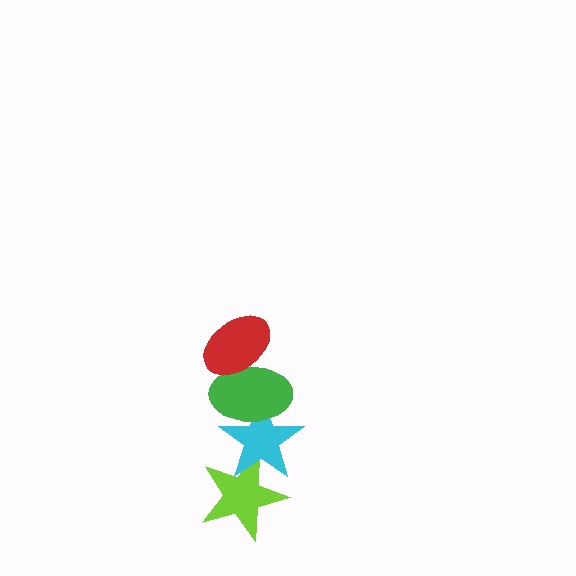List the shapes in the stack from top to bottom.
From top to bottom: the red ellipse, the green ellipse, the cyan star, the lime star.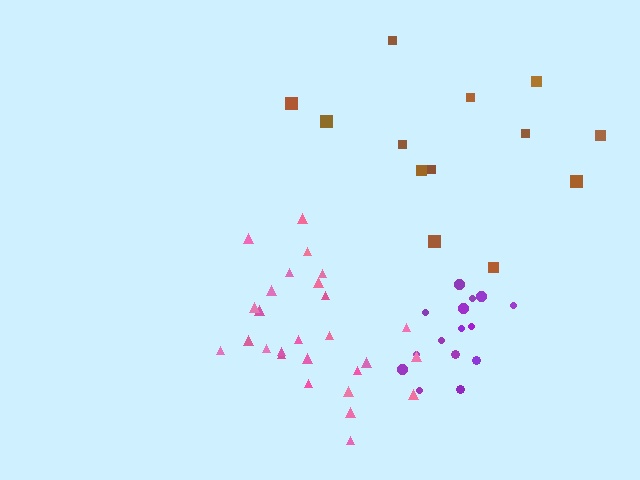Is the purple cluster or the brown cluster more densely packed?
Purple.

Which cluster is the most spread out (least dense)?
Brown.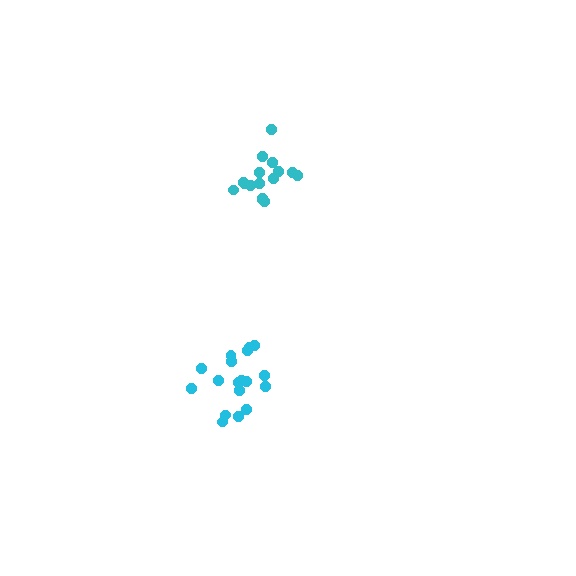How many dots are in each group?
Group 1: 18 dots, Group 2: 16 dots (34 total).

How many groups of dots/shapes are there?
There are 2 groups.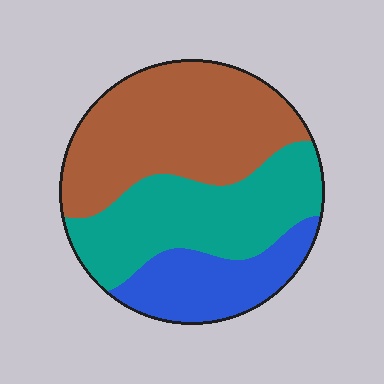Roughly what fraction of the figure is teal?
Teal covers around 35% of the figure.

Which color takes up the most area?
Brown, at roughly 45%.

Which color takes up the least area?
Blue, at roughly 20%.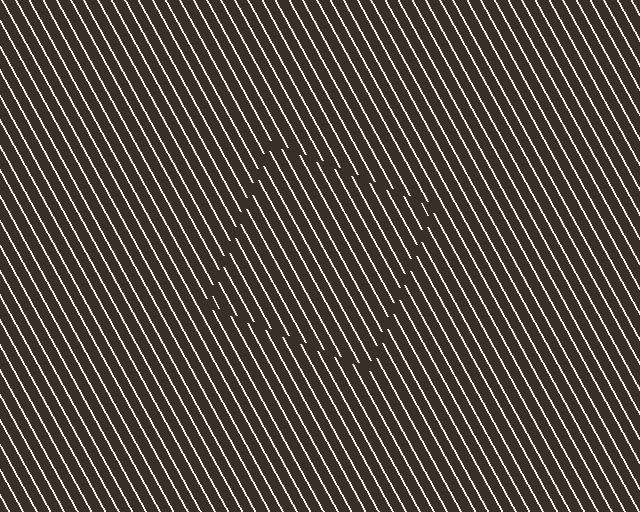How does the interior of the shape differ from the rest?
The interior of the shape contains the same grating, shifted by half a period — the contour is defined by the phase discontinuity where line-ends from the inner and outer gratings abut.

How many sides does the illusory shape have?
4 sides — the line-ends trace a square.